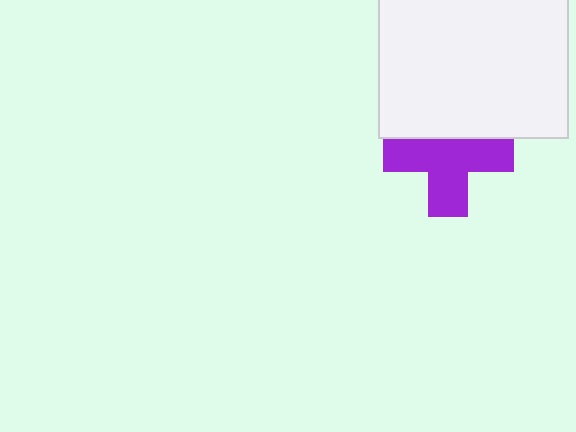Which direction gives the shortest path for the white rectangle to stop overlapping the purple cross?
Moving up gives the shortest separation.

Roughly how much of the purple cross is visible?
Most of it is visible (roughly 68%).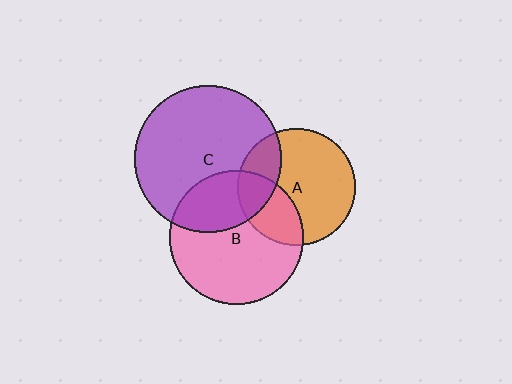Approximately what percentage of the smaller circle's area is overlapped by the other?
Approximately 30%.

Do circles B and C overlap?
Yes.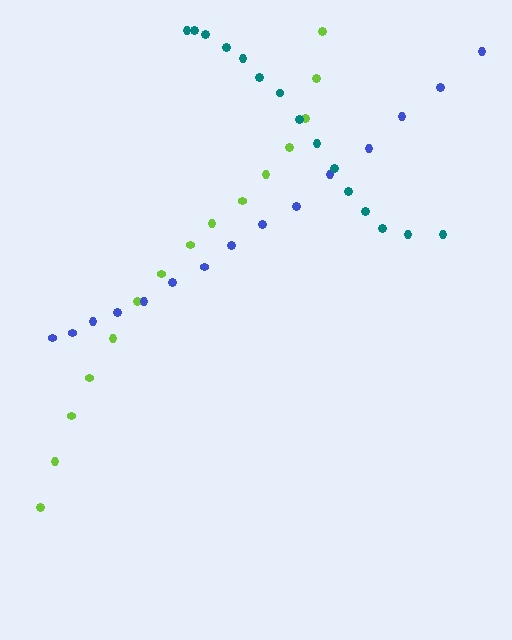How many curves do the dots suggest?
There are 3 distinct paths.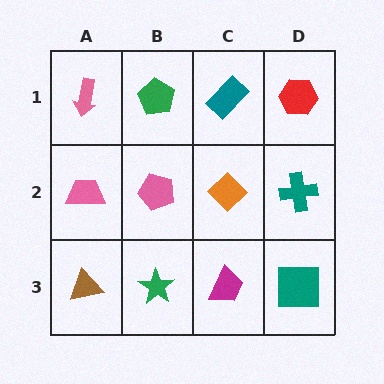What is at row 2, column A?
A pink trapezoid.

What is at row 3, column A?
A brown triangle.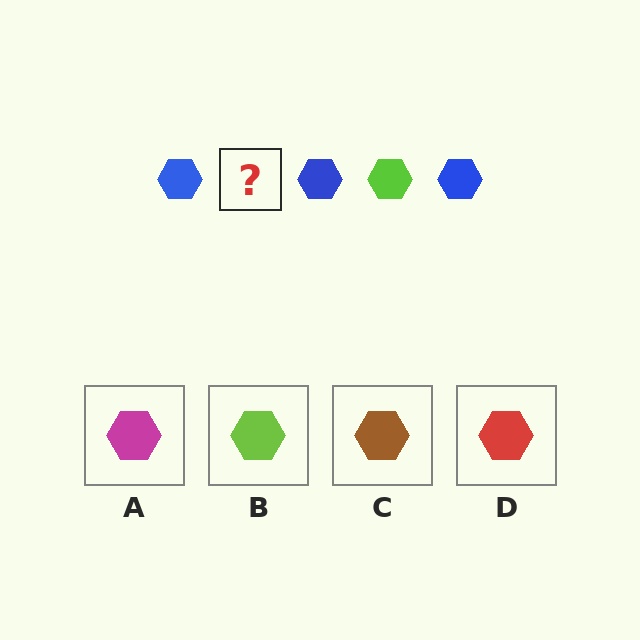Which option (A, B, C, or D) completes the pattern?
B.